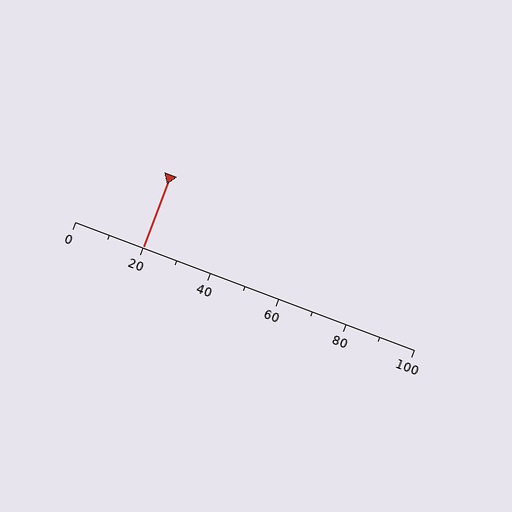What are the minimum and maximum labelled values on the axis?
The axis runs from 0 to 100.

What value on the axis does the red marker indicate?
The marker indicates approximately 20.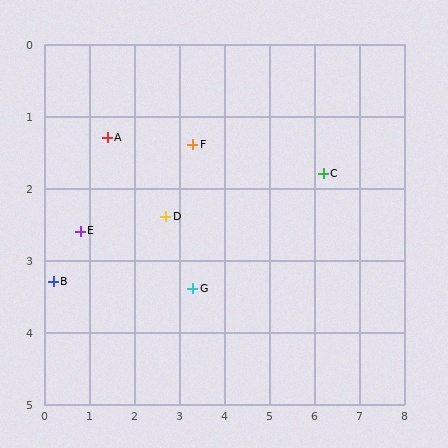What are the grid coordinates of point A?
Point A is at approximately (1.4, 1.3).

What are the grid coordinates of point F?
Point F is at approximately (3.3, 1.4).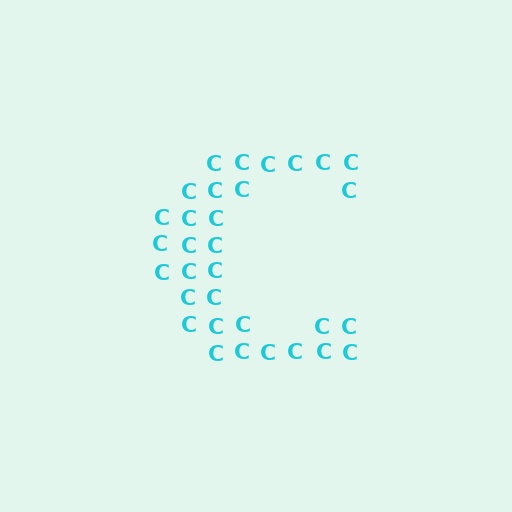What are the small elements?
The small elements are letter C's.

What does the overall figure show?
The overall figure shows the letter C.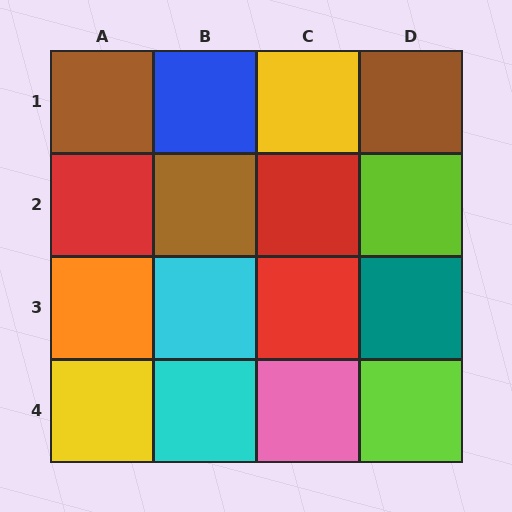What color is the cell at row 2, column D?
Lime.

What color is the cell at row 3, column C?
Red.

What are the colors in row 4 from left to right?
Yellow, cyan, pink, lime.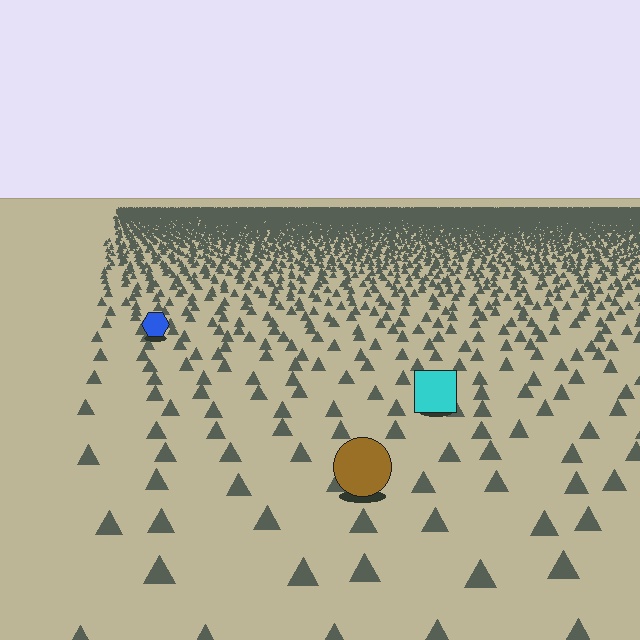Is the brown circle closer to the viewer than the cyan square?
Yes. The brown circle is closer — you can tell from the texture gradient: the ground texture is coarser near it.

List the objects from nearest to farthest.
From nearest to farthest: the brown circle, the cyan square, the blue hexagon.